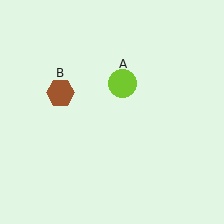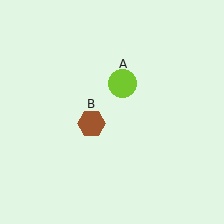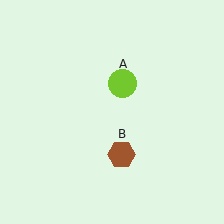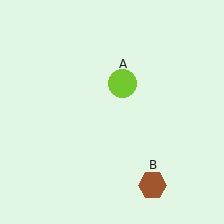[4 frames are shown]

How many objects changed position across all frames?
1 object changed position: brown hexagon (object B).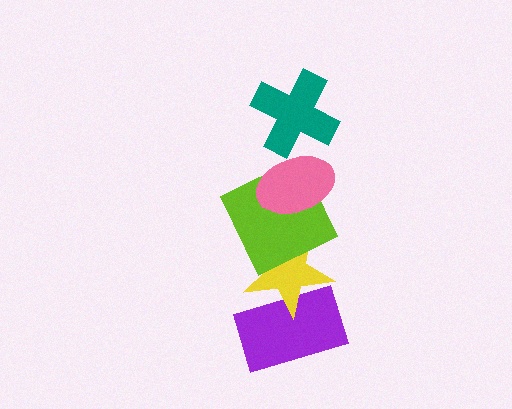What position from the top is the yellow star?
The yellow star is 4th from the top.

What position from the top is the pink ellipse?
The pink ellipse is 2nd from the top.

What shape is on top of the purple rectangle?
The yellow star is on top of the purple rectangle.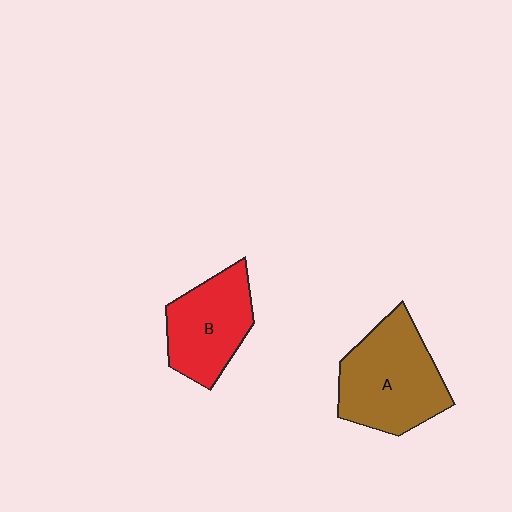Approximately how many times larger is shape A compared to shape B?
Approximately 1.3 times.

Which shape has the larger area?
Shape A (brown).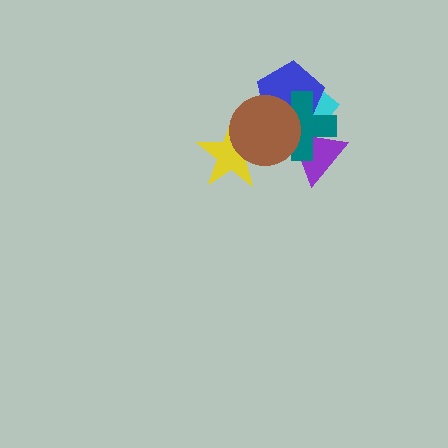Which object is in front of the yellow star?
The brown circle is in front of the yellow star.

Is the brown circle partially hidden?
No, no other shape covers it.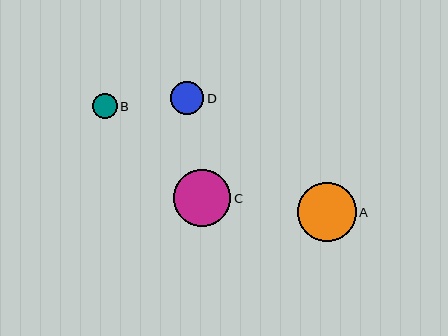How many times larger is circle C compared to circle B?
Circle C is approximately 2.3 times the size of circle B.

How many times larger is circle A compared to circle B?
Circle A is approximately 2.4 times the size of circle B.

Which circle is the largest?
Circle A is the largest with a size of approximately 58 pixels.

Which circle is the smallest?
Circle B is the smallest with a size of approximately 25 pixels.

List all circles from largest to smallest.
From largest to smallest: A, C, D, B.